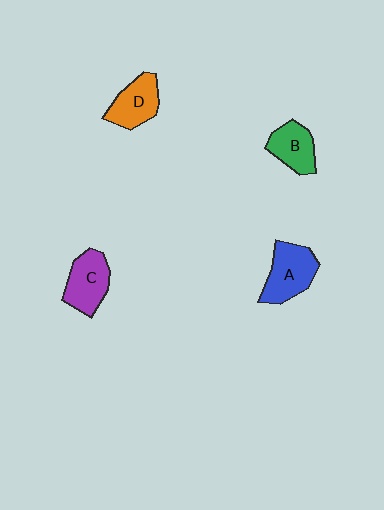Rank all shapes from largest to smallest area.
From largest to smallest: A (blue), C (purple), D (orange), B (green).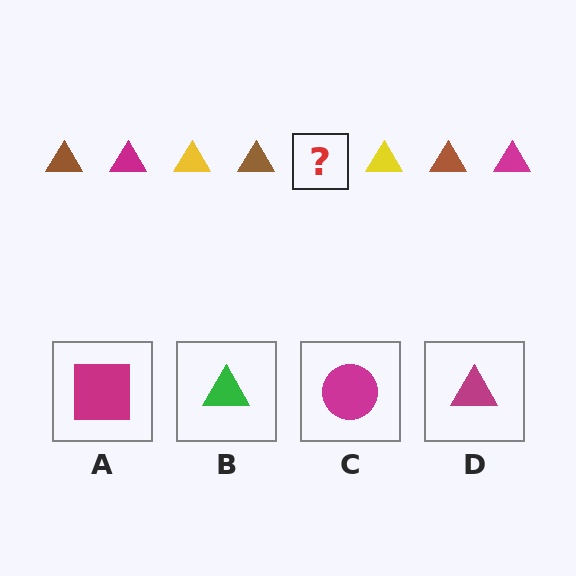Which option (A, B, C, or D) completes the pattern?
D.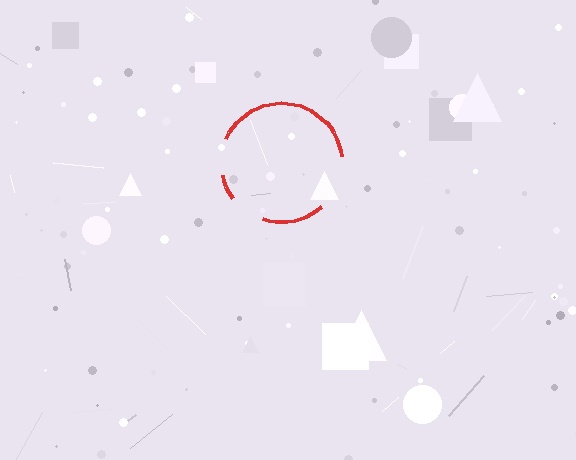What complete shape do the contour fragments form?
The contour fragments form a circle.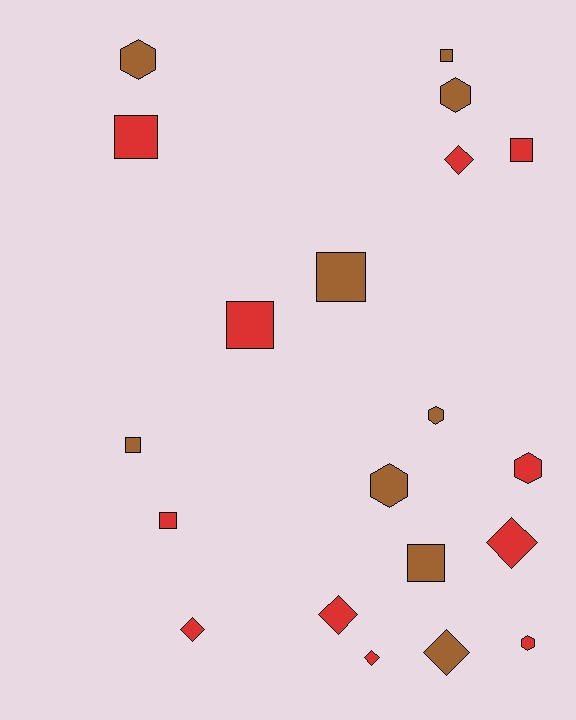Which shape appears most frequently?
Square, with 8 objects.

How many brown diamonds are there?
There is 1 brown diamond.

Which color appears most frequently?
Red, with 11 objects.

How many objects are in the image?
There are 20 objects.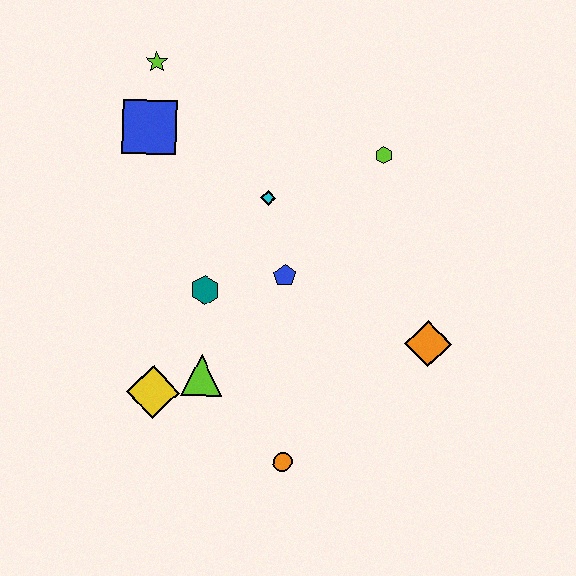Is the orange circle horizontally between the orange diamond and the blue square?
Yes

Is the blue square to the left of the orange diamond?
Yes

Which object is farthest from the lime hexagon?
The yellow diamond is farthest from the lime hexagon.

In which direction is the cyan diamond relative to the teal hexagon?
The cyan diamond is above the teal hexagon.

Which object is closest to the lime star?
The blue square is closest to the lime star.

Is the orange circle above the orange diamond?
No